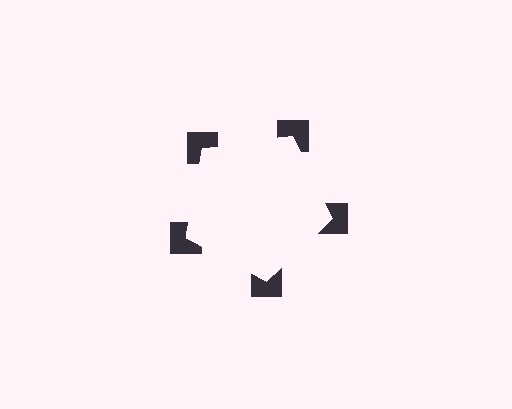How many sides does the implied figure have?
5 sides.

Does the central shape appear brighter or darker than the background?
It typically appears slightly brighter than the background, even though no actual brightness change is drawn.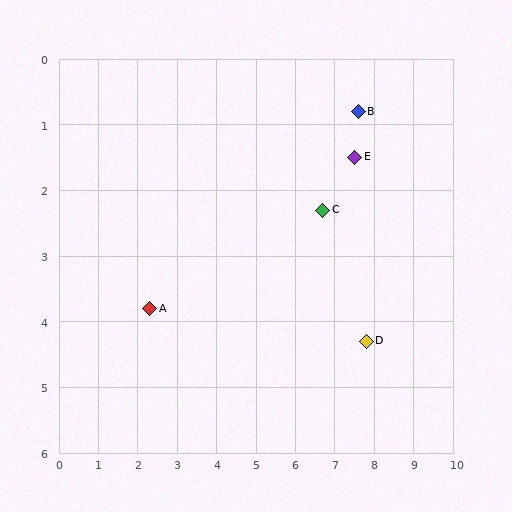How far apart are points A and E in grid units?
Points A and E are about 5.7 grid units apart.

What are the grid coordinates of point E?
Point E is at approximately (7.5, 1.5).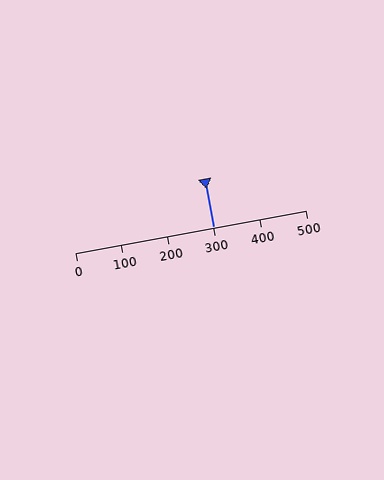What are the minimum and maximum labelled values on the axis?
The axis runs from 0 to 500.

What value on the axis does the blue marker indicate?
The marker indicates approximately 300.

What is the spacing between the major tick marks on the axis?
The major ticks are spaced 100 apart.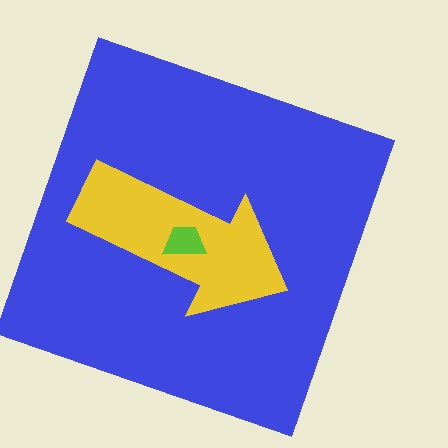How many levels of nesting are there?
3.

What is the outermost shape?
The blue square.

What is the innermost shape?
The lime trapezoid.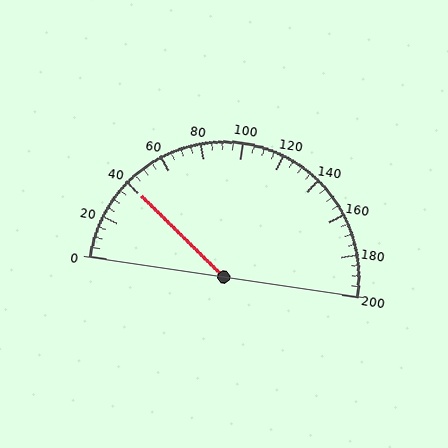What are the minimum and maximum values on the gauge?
The gauge ranges from 0 to 200.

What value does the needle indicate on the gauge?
The needle indicates approximately 40.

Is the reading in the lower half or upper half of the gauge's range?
The reading is in the lower half of the range (0 to 200).